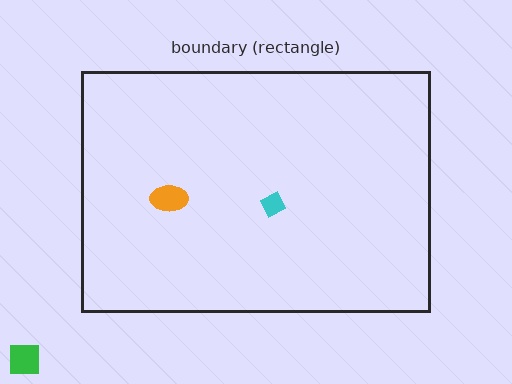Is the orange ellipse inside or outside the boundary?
Inside.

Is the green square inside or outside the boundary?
Outside.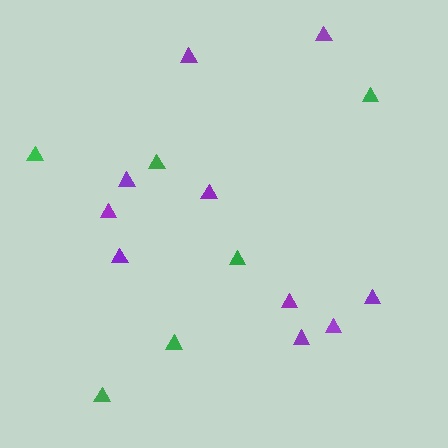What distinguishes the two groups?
There are 2 groups: one group of green triangles (6) and one group of purple triangles (10).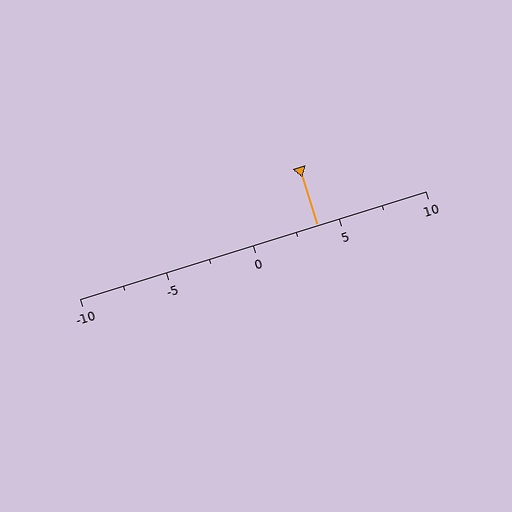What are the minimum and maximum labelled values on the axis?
The axis runs from -10 to 10.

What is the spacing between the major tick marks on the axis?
The major ticks are spaced 5 apart.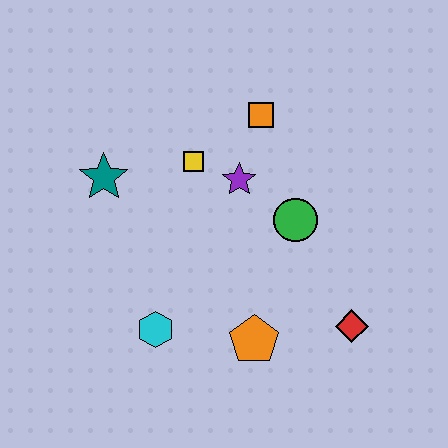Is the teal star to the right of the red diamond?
No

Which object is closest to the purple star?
The yellow square is closest to the purple star.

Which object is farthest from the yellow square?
The red diamond is farthest from the yellow square.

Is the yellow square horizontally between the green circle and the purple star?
No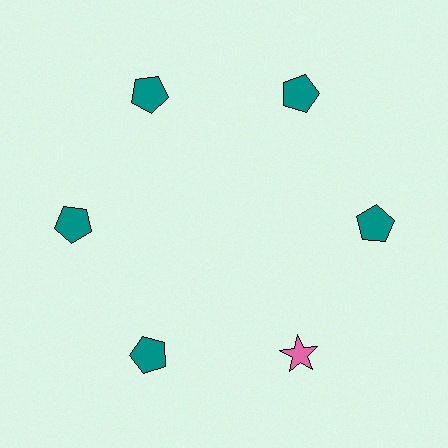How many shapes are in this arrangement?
There are 6 shapes arranged in a ring pattern.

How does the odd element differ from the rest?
It differs in both color (pink instead of teal) and shape (star instead of pentagon).